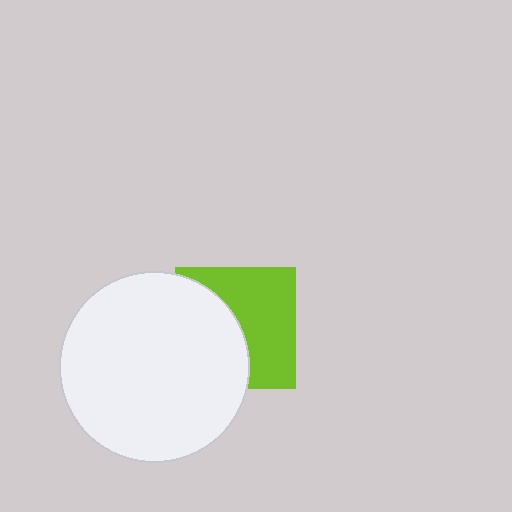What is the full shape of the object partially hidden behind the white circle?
The partially hidden object is a lime square.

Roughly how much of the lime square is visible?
About half of it is visible (roughly 53%).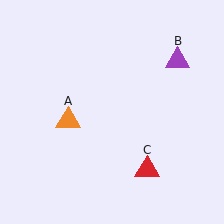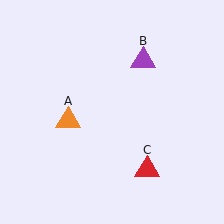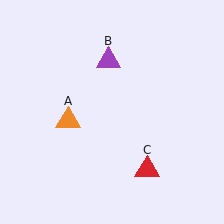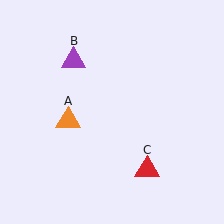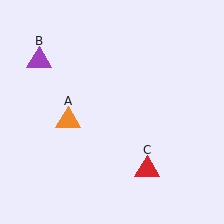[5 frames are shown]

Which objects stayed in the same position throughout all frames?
Orange triangle (object A) and red triangle (object C) remained stationary.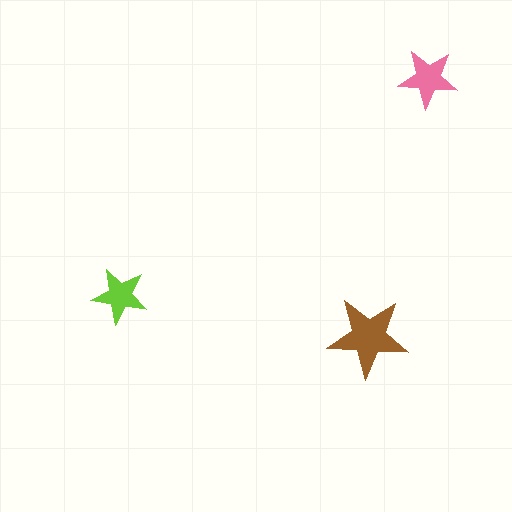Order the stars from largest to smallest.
the brown one, the pink one, the lime one.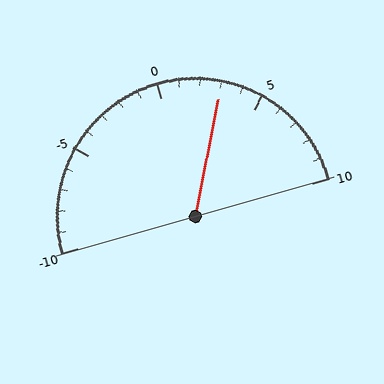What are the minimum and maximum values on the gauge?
The gauge ranges from -10 to 10.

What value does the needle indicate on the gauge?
The needle indicates approximately 3.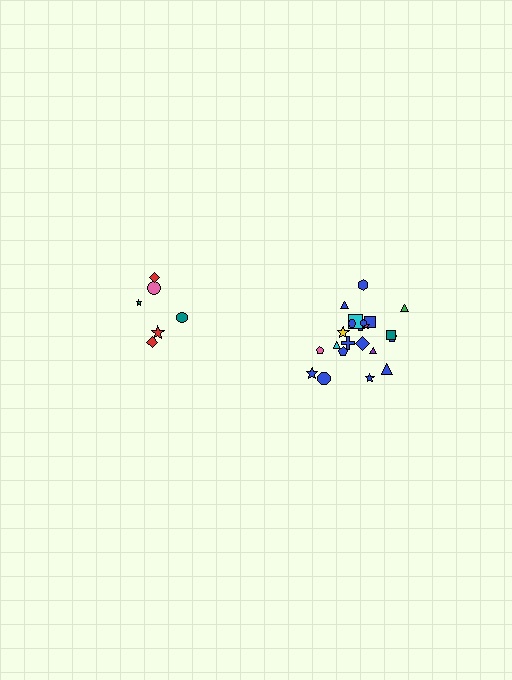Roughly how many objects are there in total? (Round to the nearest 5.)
Roughly 30 objects in total.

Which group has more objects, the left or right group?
The right group.